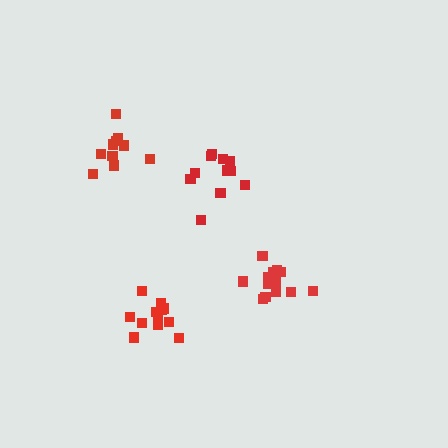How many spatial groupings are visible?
There are 4 spatial groupings.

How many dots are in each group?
Group 1: 11 dots, Group 2: 14 dots, Group 3: 10 dots, Group 4: 13 dots (48 total).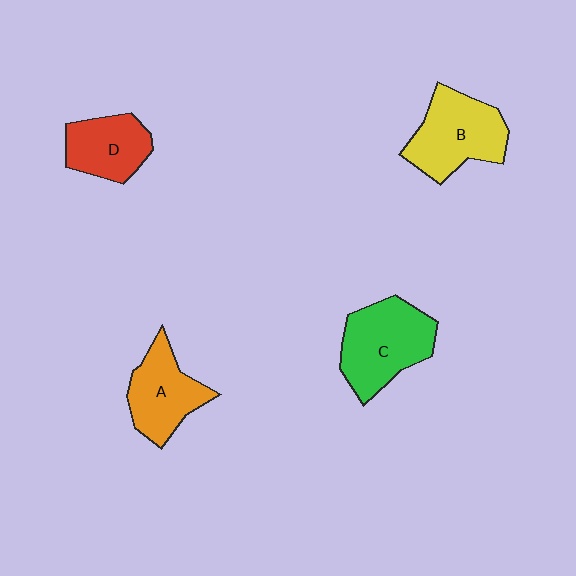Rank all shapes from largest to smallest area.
From largest to smallest: C (green), B (yellow), A (orange), D (red).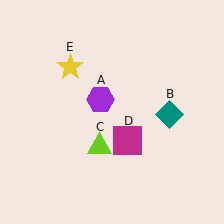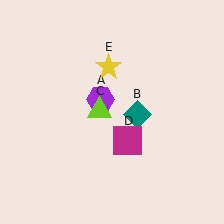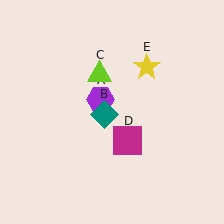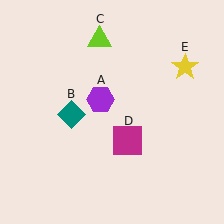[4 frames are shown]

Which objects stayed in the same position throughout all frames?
Purple hexagon (object A) and magenta square (object D) remained stationary.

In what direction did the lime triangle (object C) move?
The lime triangle (object C) moved up.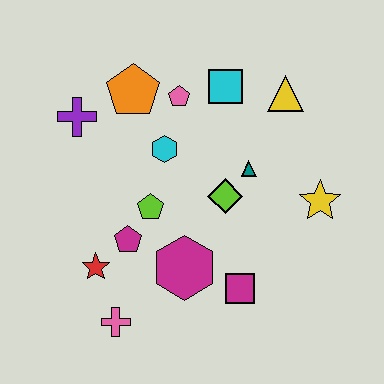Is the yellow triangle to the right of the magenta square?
Yes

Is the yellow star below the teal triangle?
Yes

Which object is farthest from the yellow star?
The purple cross is farthest from the yellow star.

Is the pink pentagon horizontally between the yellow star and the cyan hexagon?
Yes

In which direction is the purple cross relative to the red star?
The purple cross is above the red star.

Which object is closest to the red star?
The magenta pentagon is closest to the red star.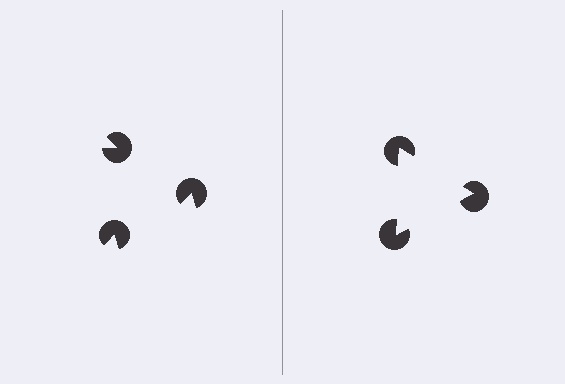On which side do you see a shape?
An illusory triangle appears on the right side. On the left side the wedge cuts are rotated, so no coherent shape forms.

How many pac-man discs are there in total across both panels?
6 — 3 on each side.